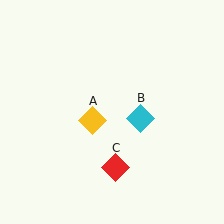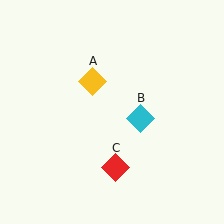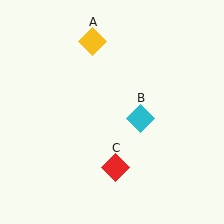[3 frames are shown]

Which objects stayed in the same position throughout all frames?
Cyan diamond (object B) and red diamond (object C) remained stationary.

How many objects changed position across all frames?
1 object changed position: yellow diamond (object A).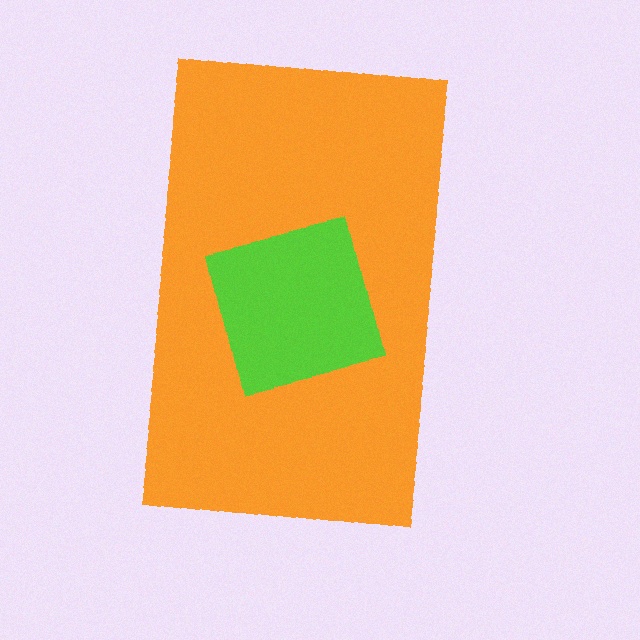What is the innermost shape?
The lime square.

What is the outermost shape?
The orange rectangle.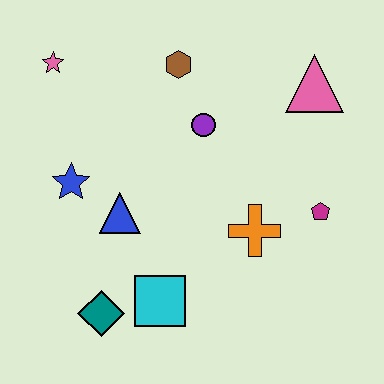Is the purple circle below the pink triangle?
Yes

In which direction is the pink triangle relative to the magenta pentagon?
The pink triangle is above the magenta pentagon.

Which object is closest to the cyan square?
The teal diamond is closest to the cyan square.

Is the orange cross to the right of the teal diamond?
Yes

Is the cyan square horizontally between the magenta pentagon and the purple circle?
No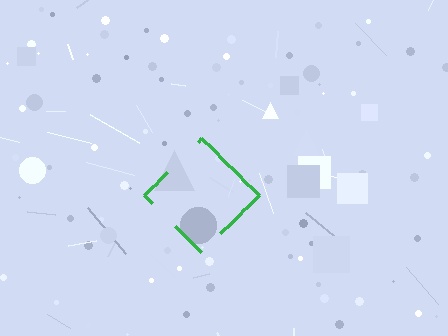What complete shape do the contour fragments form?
The contour fragments form a diamond.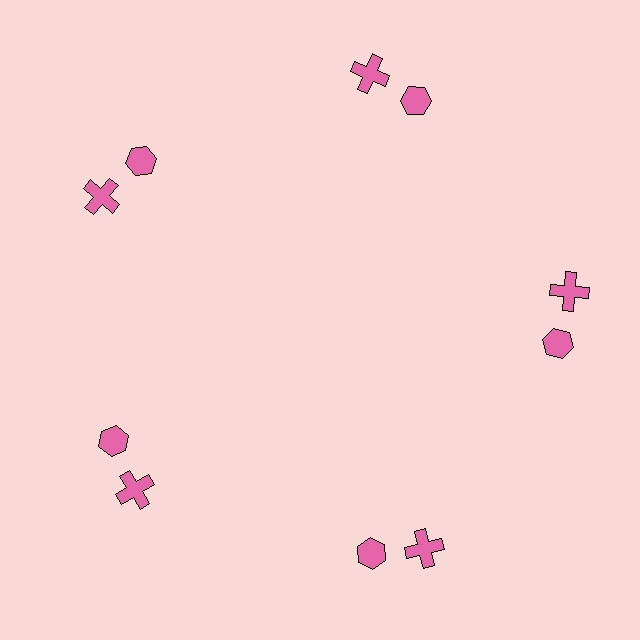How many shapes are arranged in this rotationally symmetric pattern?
There are 10 shapes, arranged in 5 groups of 2.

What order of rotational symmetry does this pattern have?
This pattern has 5-fold rotational symmetry.